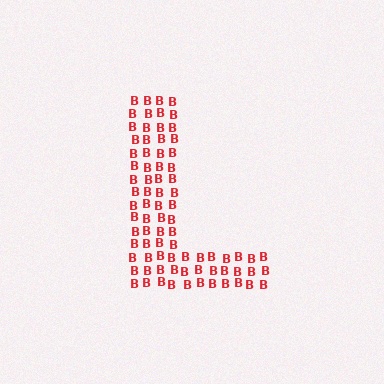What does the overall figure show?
The overall figure shows the letter L.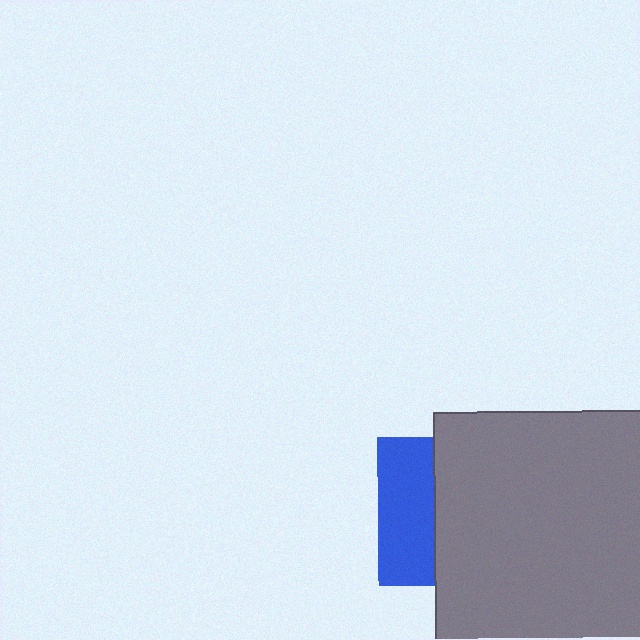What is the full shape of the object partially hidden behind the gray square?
The partially hidden object is a blue square.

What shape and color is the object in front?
The object in front is a gray square.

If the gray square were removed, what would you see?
You would see the complete blue square.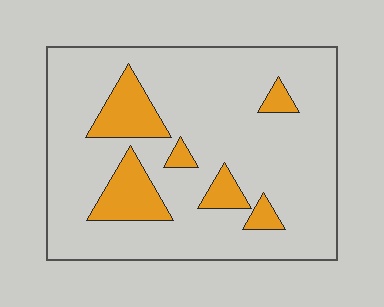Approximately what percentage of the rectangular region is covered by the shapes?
Approximately 15%.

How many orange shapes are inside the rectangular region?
6.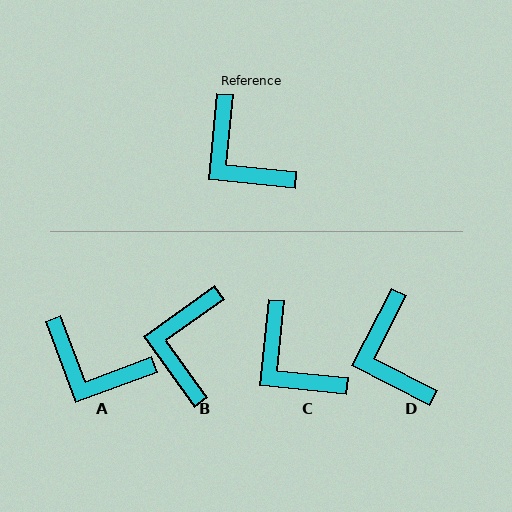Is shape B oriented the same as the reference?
No, it is off by about 49 degrees.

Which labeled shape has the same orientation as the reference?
C.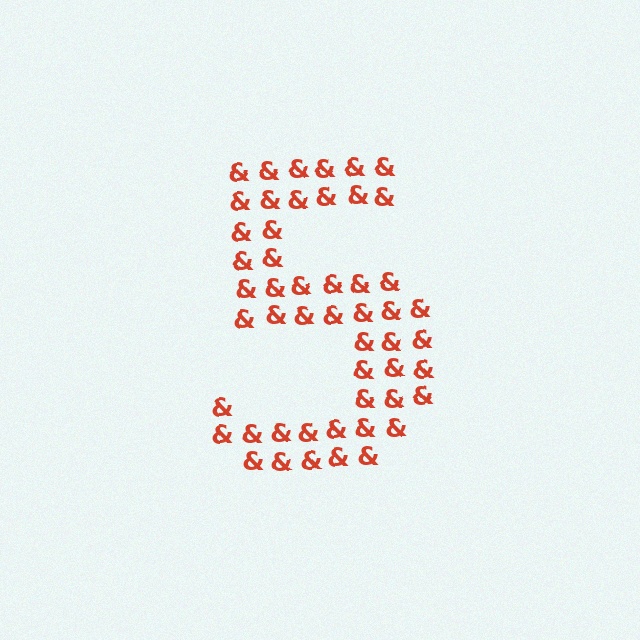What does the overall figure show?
The overall figure shows the digit 5.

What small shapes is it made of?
It is made of small ampersands.